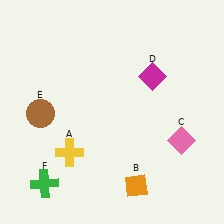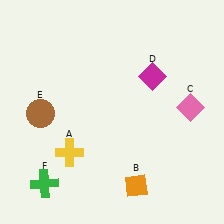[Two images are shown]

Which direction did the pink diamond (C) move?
The pink diamond (C) moved up.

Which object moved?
The pink diamond (C) moved up.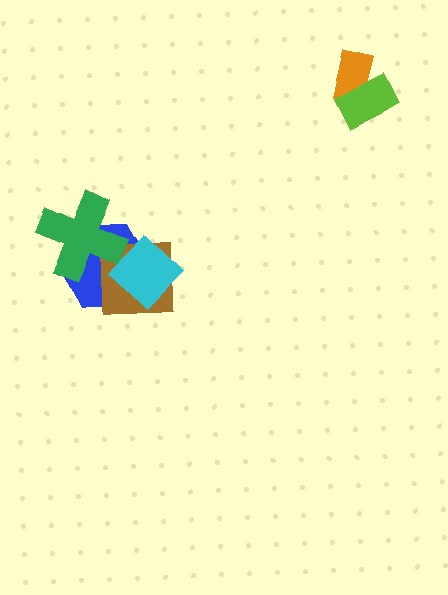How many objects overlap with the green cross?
2 objects overlap with the green cross.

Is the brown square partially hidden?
Yes, it is partially covered by another shape.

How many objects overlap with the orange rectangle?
1 object overlaps with the orange rectangle.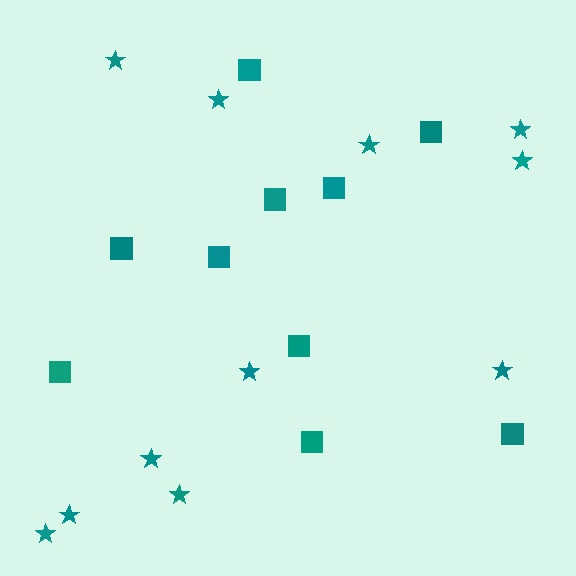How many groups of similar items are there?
There are 2 groups: one group of squares (10) and one group of stars (11).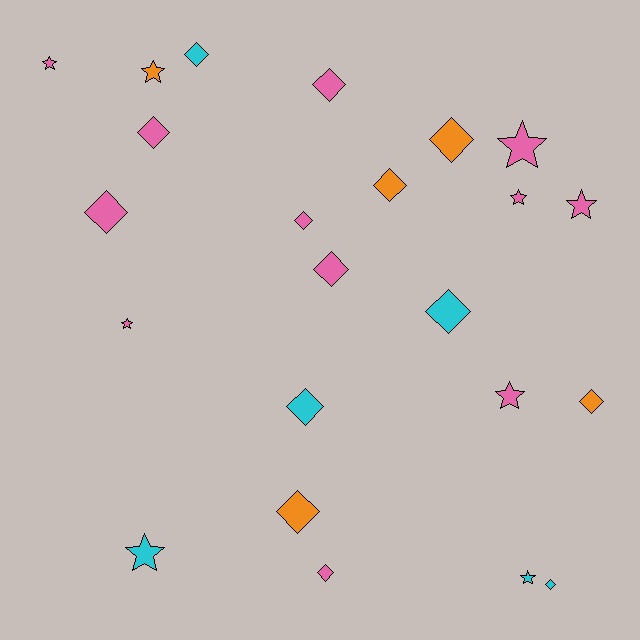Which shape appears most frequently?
Diamond, with 14 objects.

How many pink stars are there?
There are 6 pink stars.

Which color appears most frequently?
Pink, with 12 objects.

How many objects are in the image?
There are 23 objects.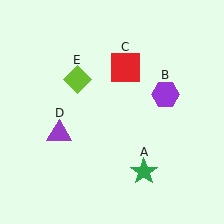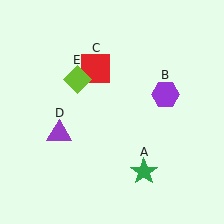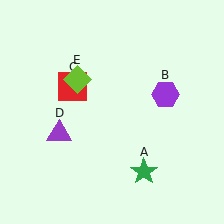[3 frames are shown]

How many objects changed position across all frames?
1 object changed position: red square (object C).